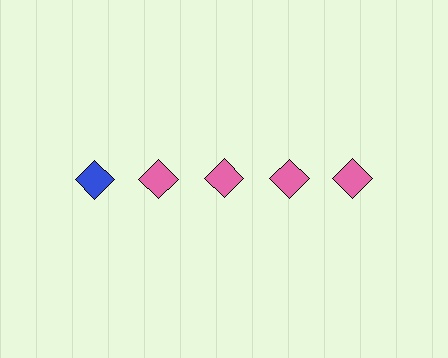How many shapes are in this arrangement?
There are 5 shapes arranged in a grid pattern.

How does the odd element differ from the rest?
It has a different color: blue instead of pink.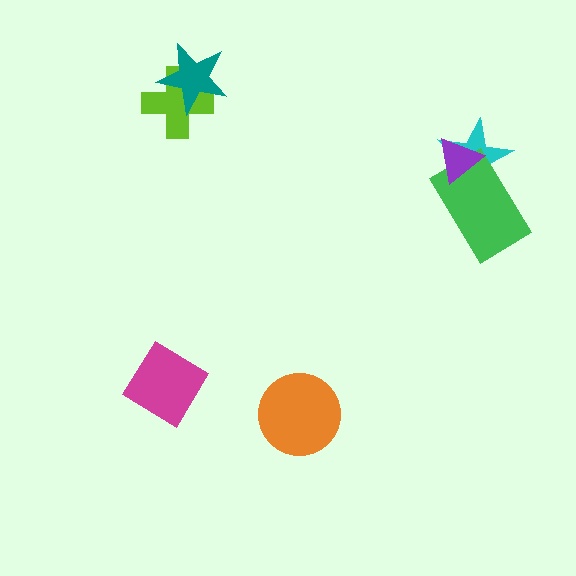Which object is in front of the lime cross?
The teal star is in front of the lime cross.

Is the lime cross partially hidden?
Yes, it is partially covered by another shape.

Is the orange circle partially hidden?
No, no other shape covers it.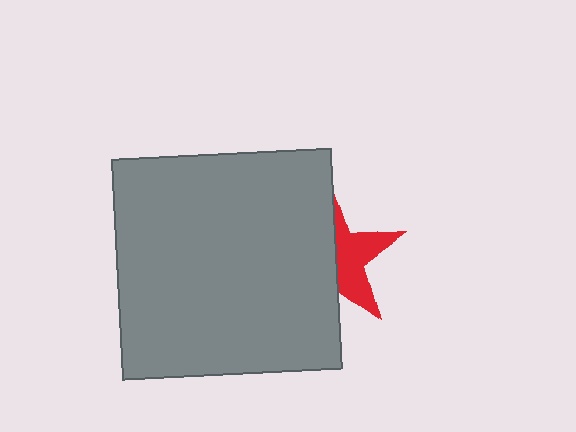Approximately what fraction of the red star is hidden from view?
Roughly 57% of the red star is hidden behind the gray square.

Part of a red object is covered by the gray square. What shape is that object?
It is a star.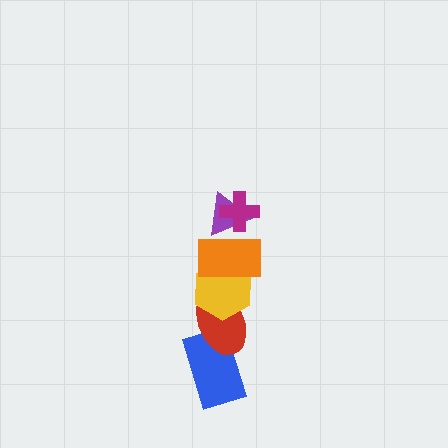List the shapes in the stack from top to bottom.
From top to bottom: the magenta cross, the purple triangle, the orange rectangle, the yellow hexagon, the red ellipse, the blue rectangle.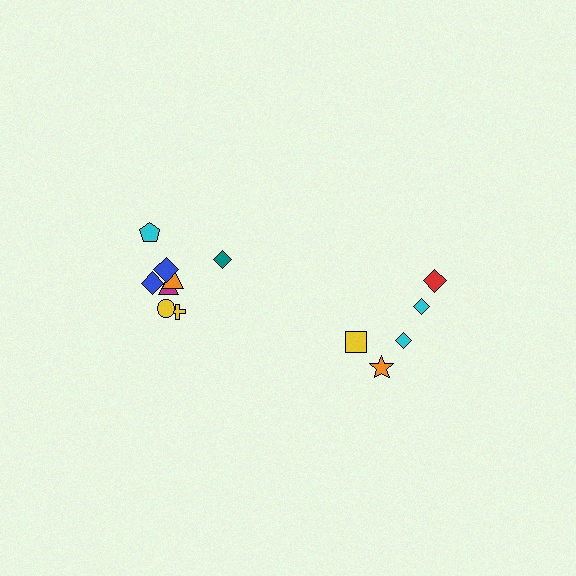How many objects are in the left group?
There are 8 objects.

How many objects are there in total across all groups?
There are 13 objects.